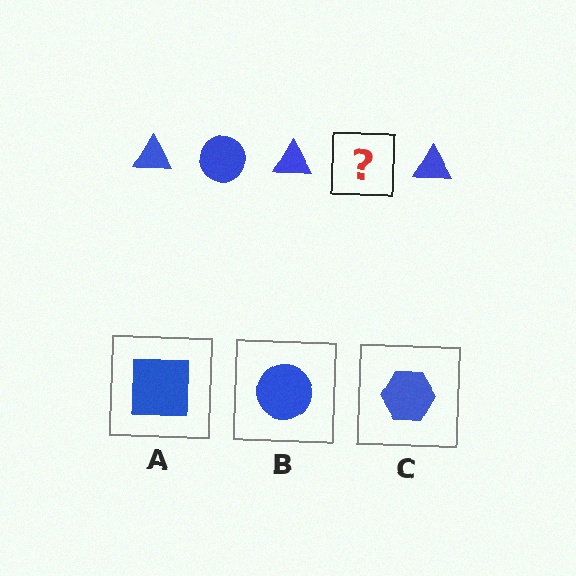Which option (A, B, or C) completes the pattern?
B.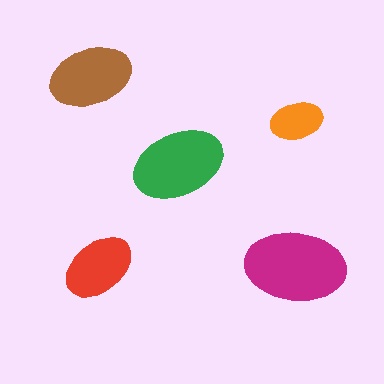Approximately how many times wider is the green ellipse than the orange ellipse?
About 1.5 times wider.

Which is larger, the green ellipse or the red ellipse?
The green one.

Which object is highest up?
The brown ellipse is topmost.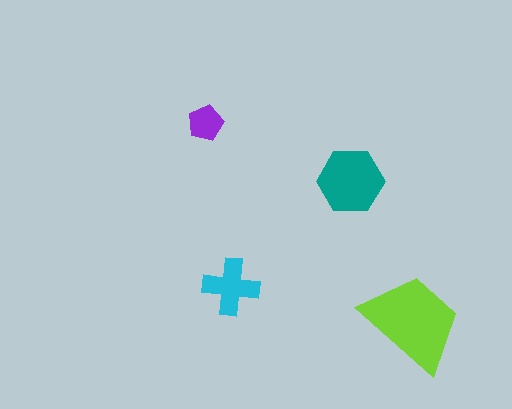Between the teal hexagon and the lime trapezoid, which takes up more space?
The lime trapezoid.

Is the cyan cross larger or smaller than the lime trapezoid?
Smaller.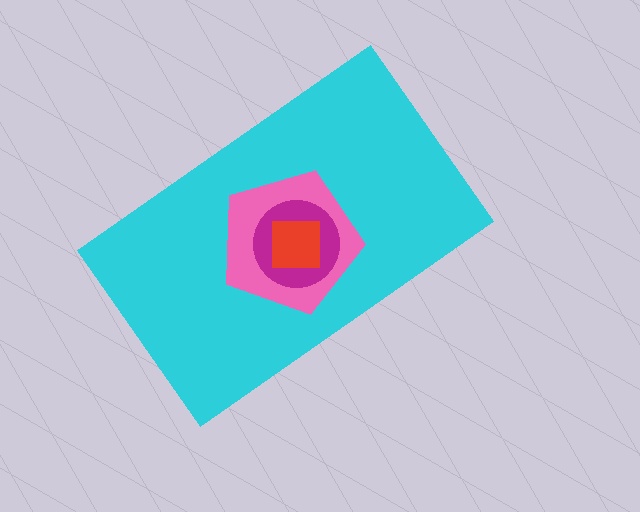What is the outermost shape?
The cyan rectangle.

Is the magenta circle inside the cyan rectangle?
Yes.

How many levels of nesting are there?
4.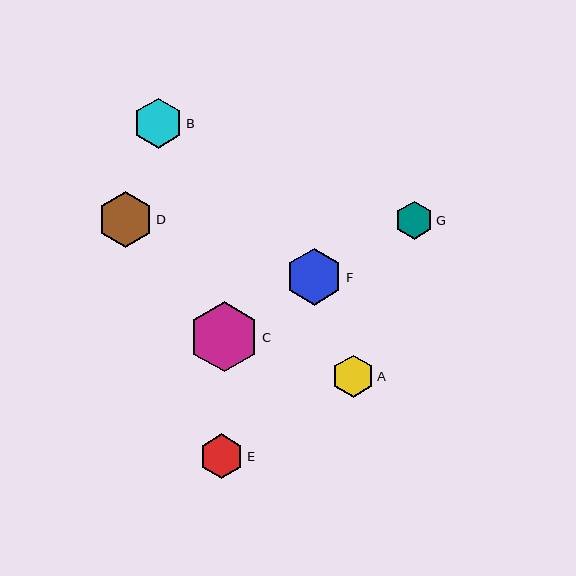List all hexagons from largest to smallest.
From largest to smallest: C, F, D, B, E, A, G.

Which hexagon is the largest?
Hexagon C is the largest with a size of approximately 70 pixels.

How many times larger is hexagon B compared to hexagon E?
Hexagon B is approximately 1.1 times the size of hexagon E.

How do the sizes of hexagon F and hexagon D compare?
Hexagon F and hexagon D are approximately the same size.